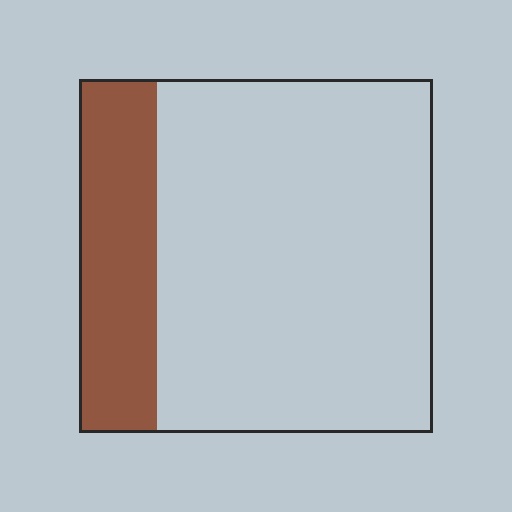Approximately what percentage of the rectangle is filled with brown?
Approximately 20%.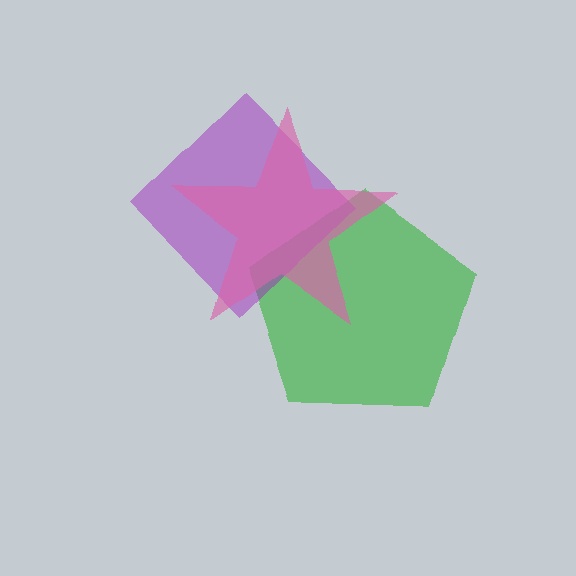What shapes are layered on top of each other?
The layered shapes are: a green pentagon, a purple diamond, a pink star.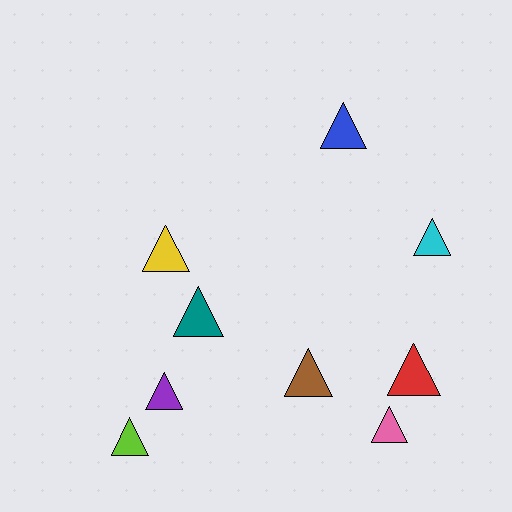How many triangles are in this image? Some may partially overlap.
There are 9 triangles.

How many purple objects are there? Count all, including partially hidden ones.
There is 1 purple object.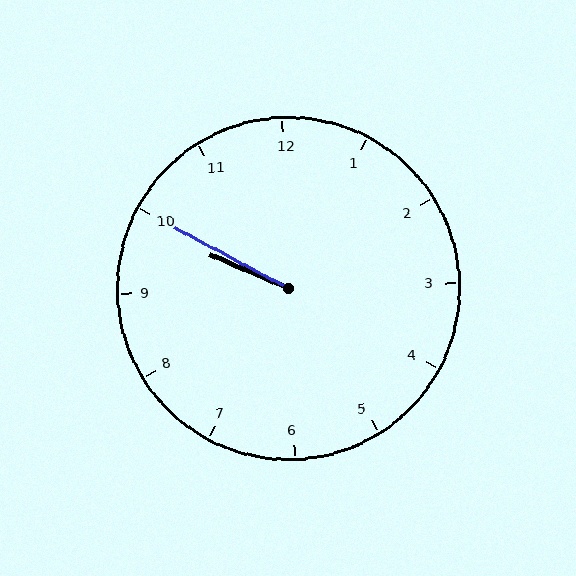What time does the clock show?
9:50.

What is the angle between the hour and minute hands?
Approximately 5 degrees.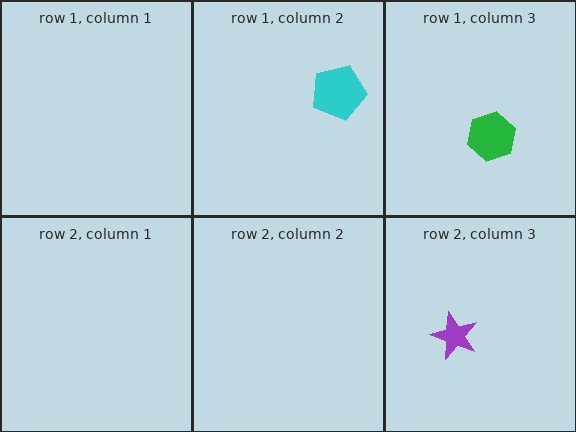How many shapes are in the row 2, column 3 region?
1.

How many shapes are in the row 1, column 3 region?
1.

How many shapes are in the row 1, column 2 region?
1.